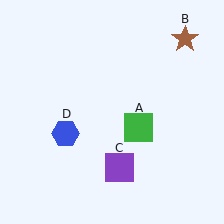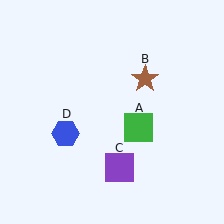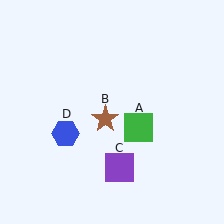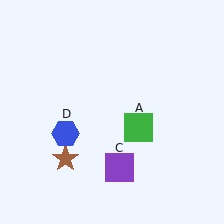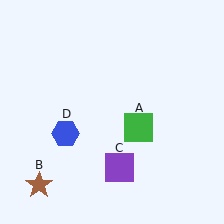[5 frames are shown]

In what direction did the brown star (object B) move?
The brown star (object B) moved down and to the left.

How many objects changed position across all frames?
1 object changed position: brown star (object B).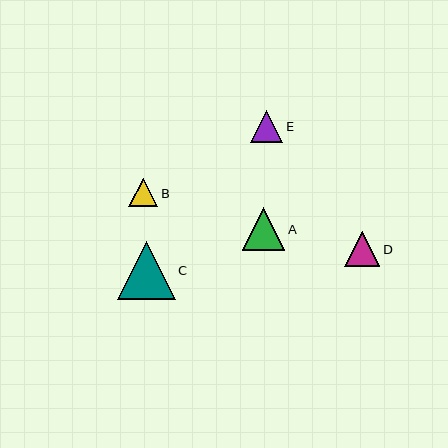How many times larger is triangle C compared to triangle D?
Triangle C is approximately 1.7 times the size of triangle D.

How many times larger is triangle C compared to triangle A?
Triangle C is approximately 1.4 times the size of triangle A.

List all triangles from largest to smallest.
From largest to smallest: C, A, D, E, B.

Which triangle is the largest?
Triangle C is the largest with a size of approximately 58 pixels.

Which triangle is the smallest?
Triangle B is the smallest with a size of approximately 29 pixels.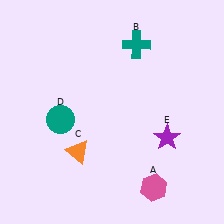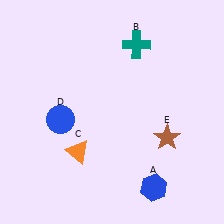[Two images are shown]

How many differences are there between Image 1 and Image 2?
There are 3 differences between the two images.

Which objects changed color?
A changed from pink to blue. D changed from teal to blue. E changed from purple to brown.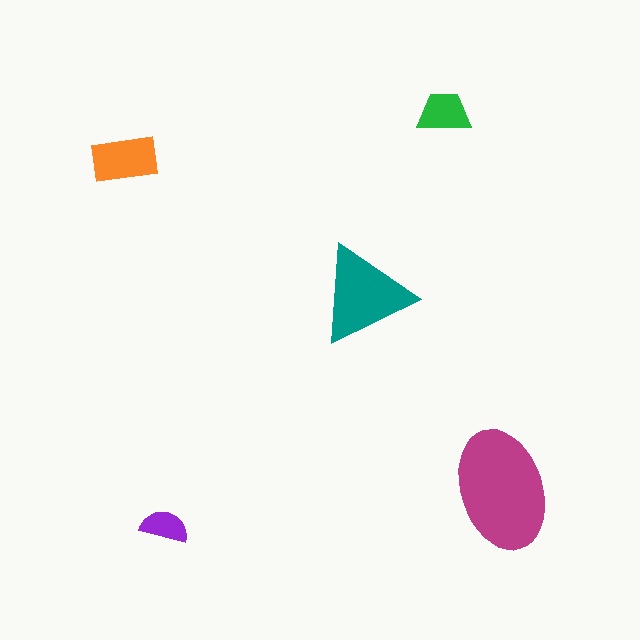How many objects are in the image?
There are 5 objects in the image.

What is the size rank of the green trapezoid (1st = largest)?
4th.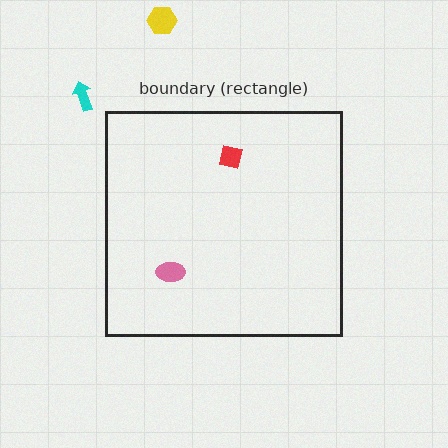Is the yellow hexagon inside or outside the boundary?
Outside.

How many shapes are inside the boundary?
2 inside, 2 outside.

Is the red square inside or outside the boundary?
Inside.